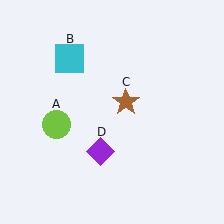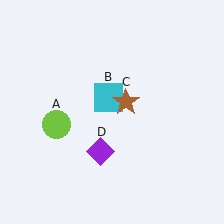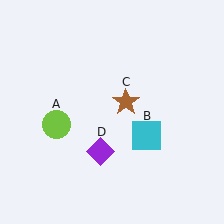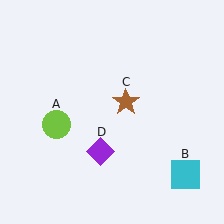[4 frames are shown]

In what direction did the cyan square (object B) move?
The cyan square (object B) moved down and to the right.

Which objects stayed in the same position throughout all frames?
Lime circle (object A) and brown star (object C) and purple diamond (object D) remained stationary.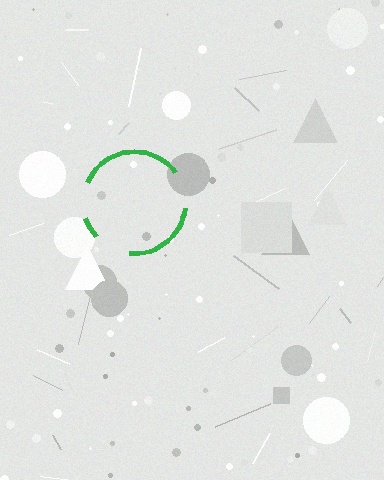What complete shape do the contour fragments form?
The contour fragments form a circle.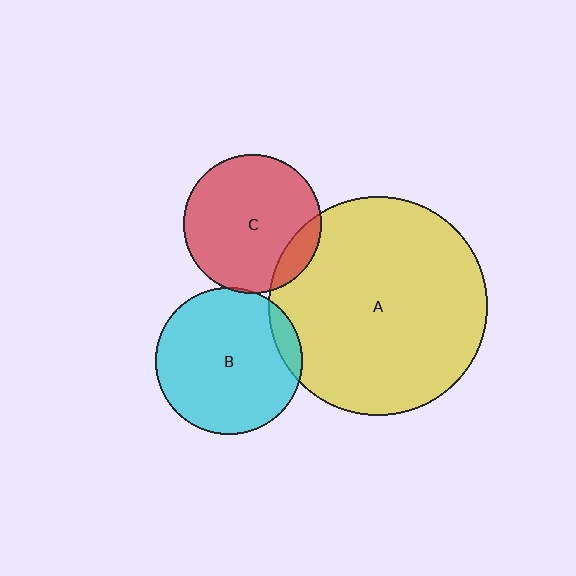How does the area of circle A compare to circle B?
Approximately 2.2 times.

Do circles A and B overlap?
Yes.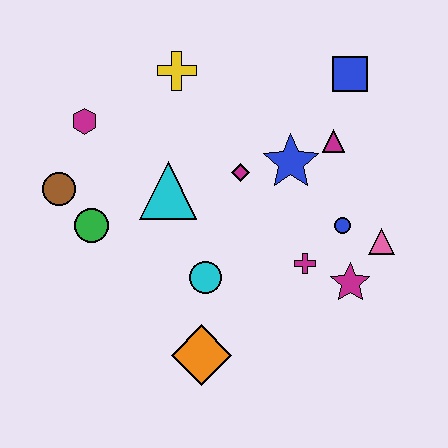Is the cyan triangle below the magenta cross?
No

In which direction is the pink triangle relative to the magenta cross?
The pink triangle is to the right of the magenta cross.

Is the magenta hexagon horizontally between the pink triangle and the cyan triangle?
No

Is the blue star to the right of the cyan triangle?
Yes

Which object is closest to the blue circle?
The pink triangle is closest to the blue circle.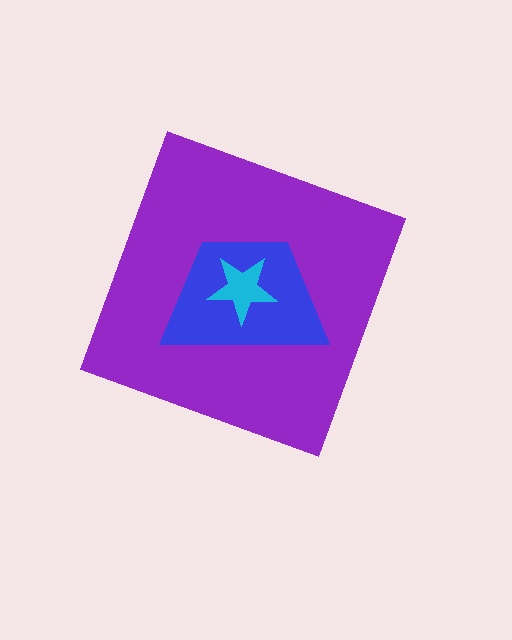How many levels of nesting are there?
3.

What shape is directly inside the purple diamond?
The blue trapezoid.